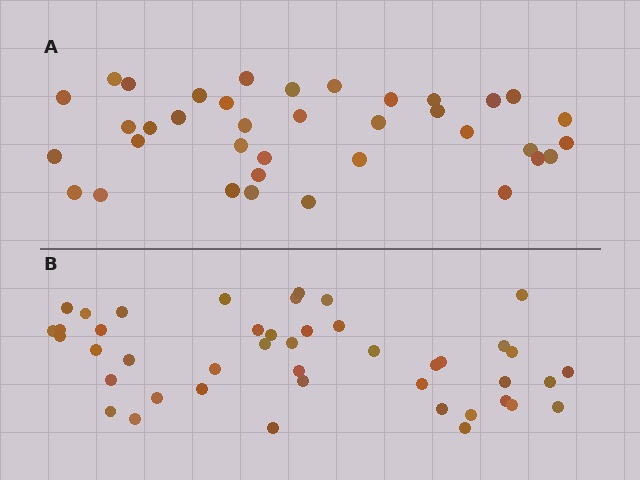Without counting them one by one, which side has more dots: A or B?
Region B (the bottom region) has more dots.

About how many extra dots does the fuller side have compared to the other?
Region B has roughly 8 or so more dots than region A.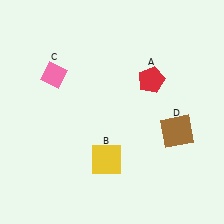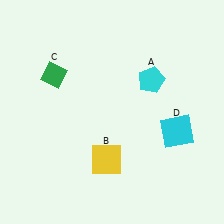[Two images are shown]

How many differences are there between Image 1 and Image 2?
There are 3 differences between the two images.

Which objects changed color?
A changed from red to cyan. C changed from pink to green. D changed from brown to cyan.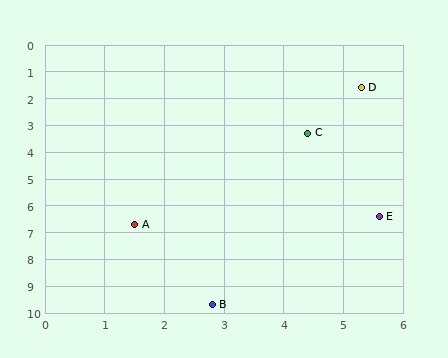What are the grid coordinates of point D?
Point D is at approximately (5.3, 1.6).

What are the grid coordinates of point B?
Point B is at approximately (2.8, 9.7).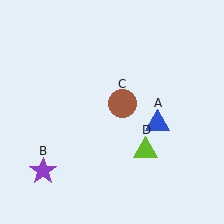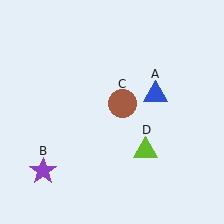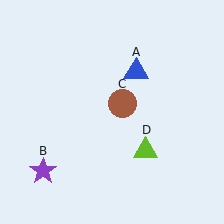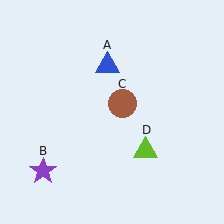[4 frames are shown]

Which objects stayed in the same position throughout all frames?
Purple star (object B) and brown circle (object C) and lime triangle (object D) remained stationary.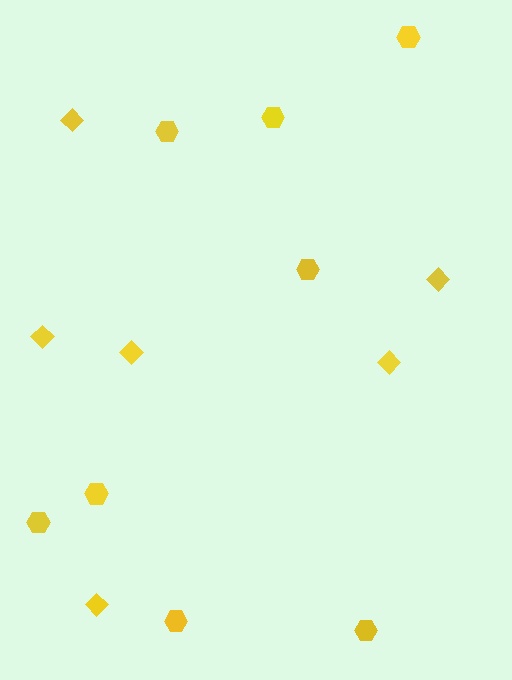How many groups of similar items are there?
There are 2 groups: one group of diamonds (6) and one group of hexagons (8).